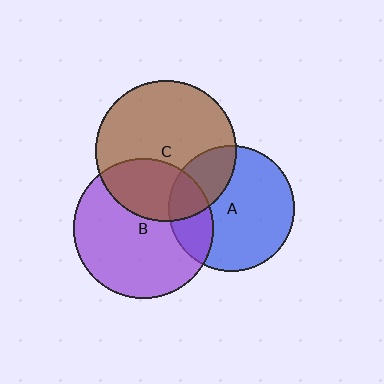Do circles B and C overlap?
Yes.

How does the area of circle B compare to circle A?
Approximately 1.2 times.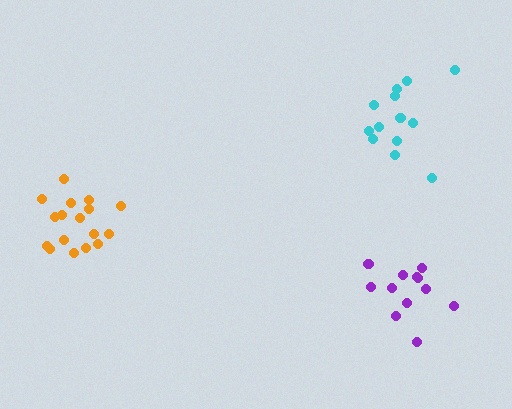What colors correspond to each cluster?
The clusters are colored: purple, orange, cyan.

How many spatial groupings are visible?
There are 3 spatial groupings.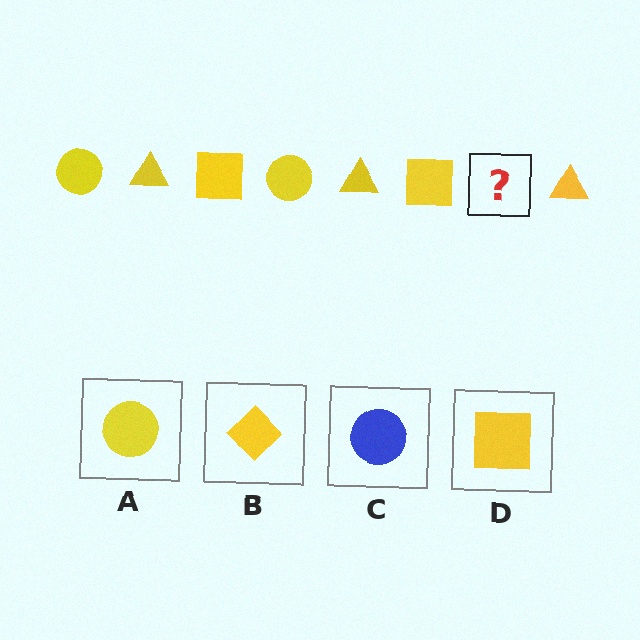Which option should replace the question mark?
Option A.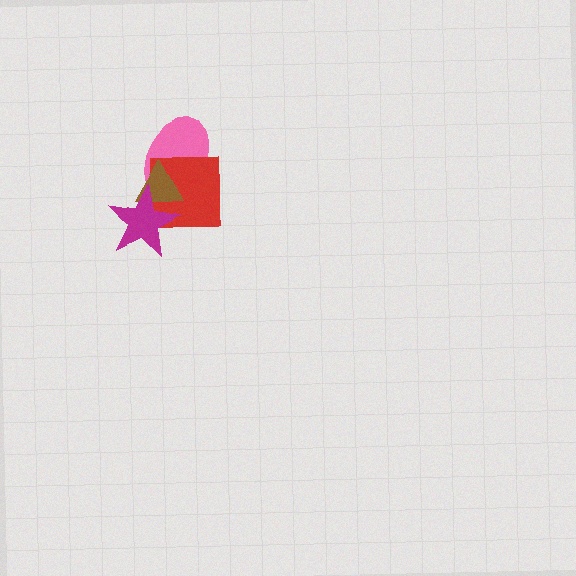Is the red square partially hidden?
Yes, it is partially covered by another shape.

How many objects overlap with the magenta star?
3 objects overlap with the magenta star.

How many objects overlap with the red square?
3 objects overlap with the red square.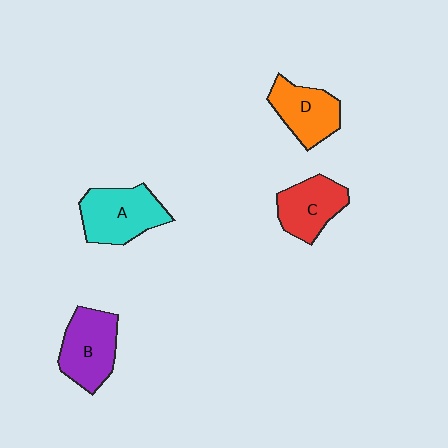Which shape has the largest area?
Shape A (cyan).